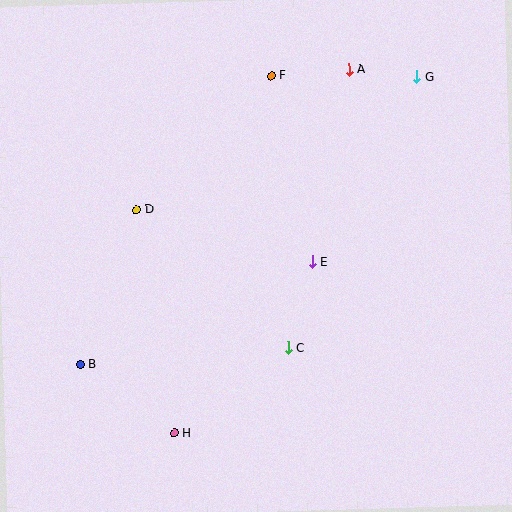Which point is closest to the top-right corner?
Point G is closest to the top-right corner.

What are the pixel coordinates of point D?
Point D is at (136, 210).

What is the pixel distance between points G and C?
The distance between G and C is 300 pixels.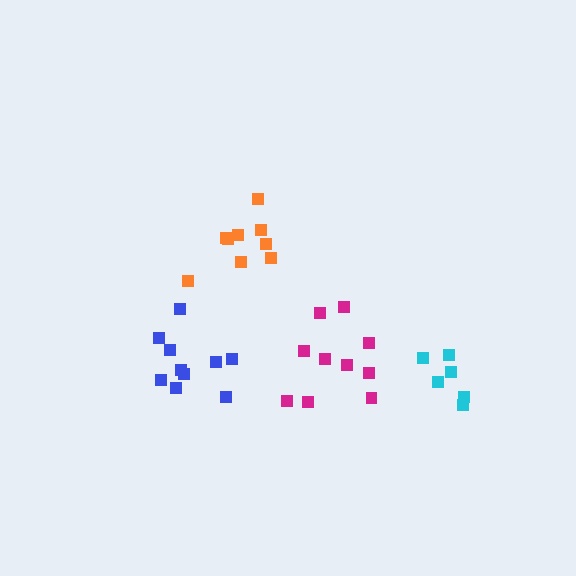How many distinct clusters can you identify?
There are 4 distinct clusters.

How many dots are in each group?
Group 1: 10 dots, Group 2: 10 dots, Group 3: 9 dots, Group 4: 6 dots (35 total).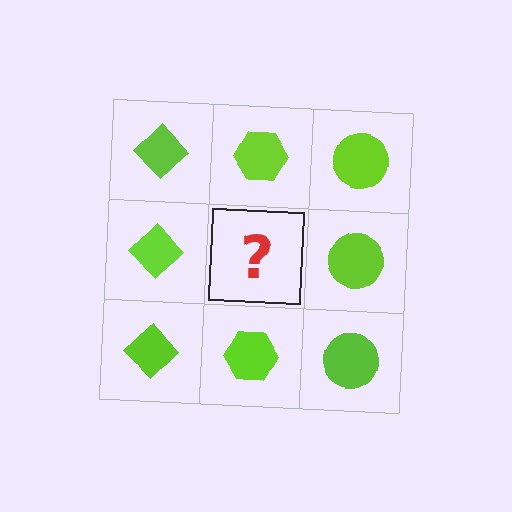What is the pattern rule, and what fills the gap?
The rule is that each column has a consistent shape. The gap should be filled with a lime hexagon.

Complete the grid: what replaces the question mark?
The question mark should be replaced with a lime hexagon.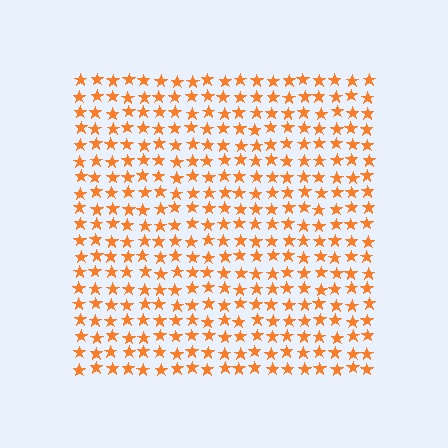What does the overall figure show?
The overall figure shows a square.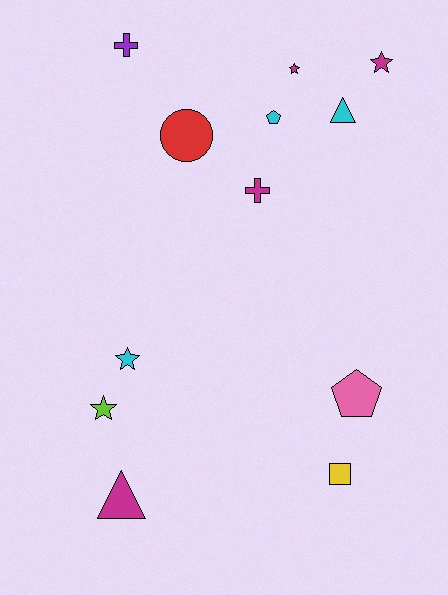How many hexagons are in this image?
There are no hexagons.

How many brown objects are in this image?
There are no brown objects.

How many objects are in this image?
There are 12 objects.